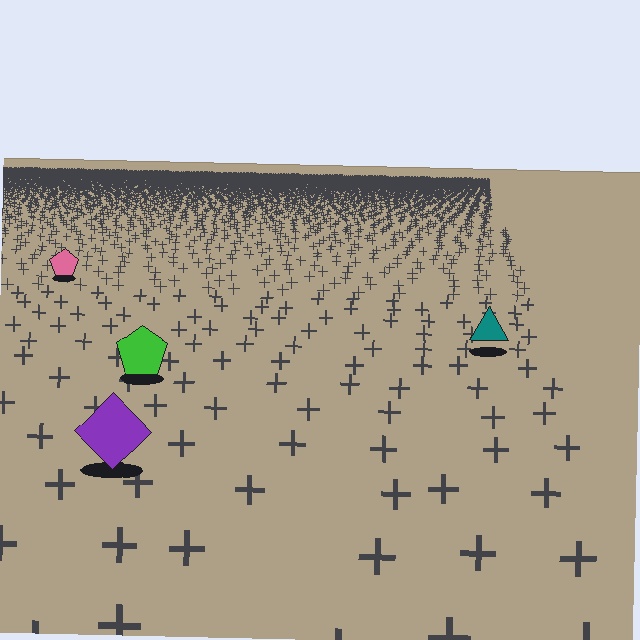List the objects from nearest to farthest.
From nearest to farthest: the purple diamond, the green pentagon, the teal triangle, the pink pentagon.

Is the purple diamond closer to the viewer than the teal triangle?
Yes. The purple diamond is closer — you can tell from the texture gradient: the ground texture is coarser near it.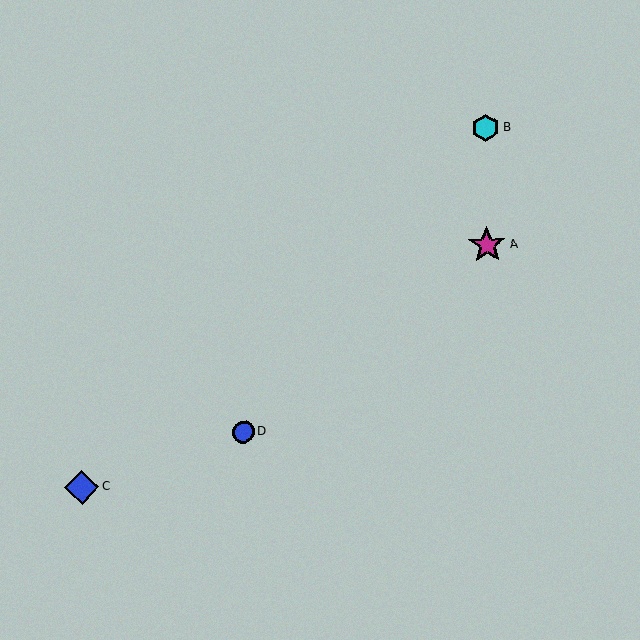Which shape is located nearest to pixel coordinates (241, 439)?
The blue circle (labeled D) at (244, 432) is nearest to that location.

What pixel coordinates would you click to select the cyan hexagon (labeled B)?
Click at (486, 128) to select the cyan hexagon B.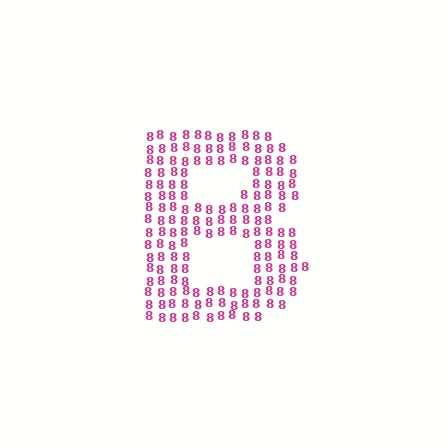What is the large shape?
The large shape is the letter B.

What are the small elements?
The small elements are digit 8's.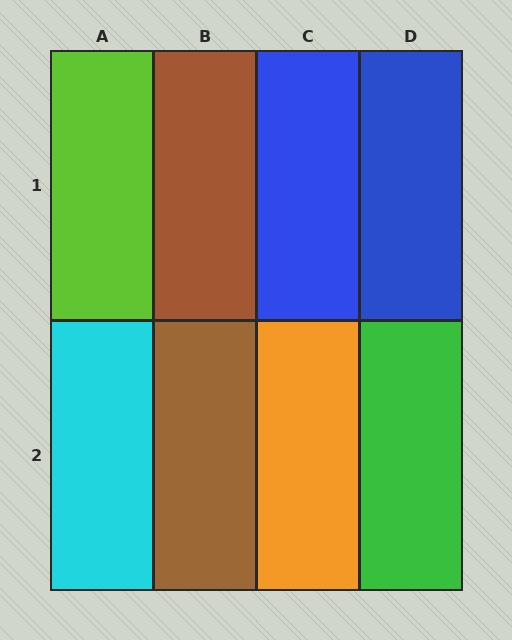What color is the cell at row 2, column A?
Cyan.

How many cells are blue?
2 cells are blue.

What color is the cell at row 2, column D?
Green.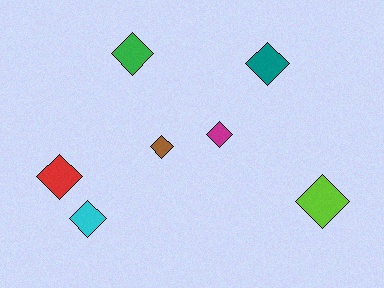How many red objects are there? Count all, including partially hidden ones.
There is 1 red object.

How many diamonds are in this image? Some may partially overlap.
There are 7 diamonds.